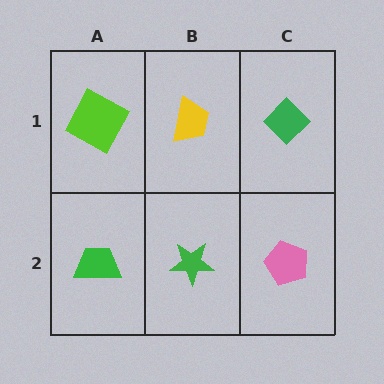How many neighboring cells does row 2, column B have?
3.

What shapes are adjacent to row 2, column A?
A lime square (row 1, column A), a green star (row 2, column B).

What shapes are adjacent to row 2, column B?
A yellow trapezoid (row 1, column B), a green trapezoid (row 2, column A), a pink pentagon (row 2, column C).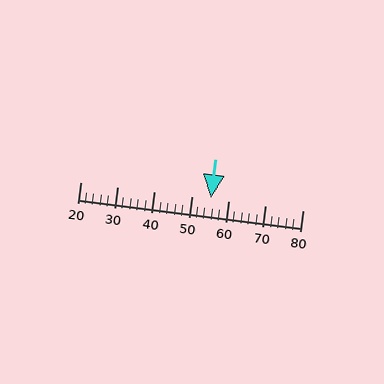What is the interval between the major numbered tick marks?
The major tick marks are spaced 10 units apart.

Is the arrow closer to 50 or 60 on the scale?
The arrow is closer to 60.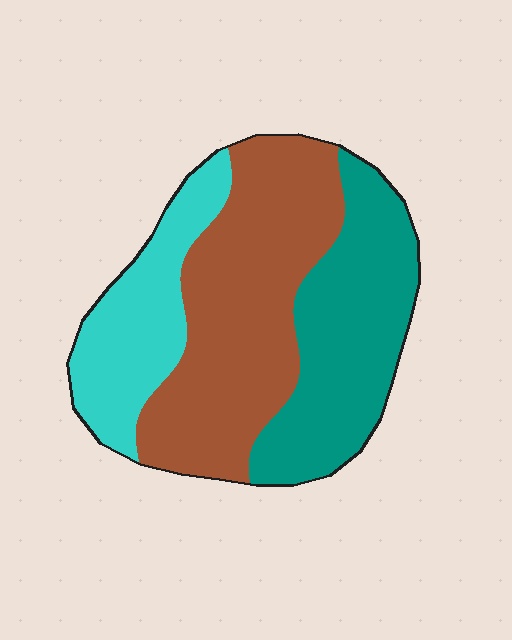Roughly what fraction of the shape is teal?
Teal covers roughly 35% of the shape.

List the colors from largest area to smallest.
From largest to smallest: brown, teal, cyan.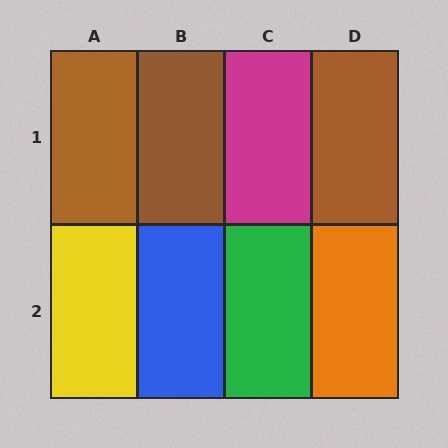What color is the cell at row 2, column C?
Green.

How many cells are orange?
1 cell is orange.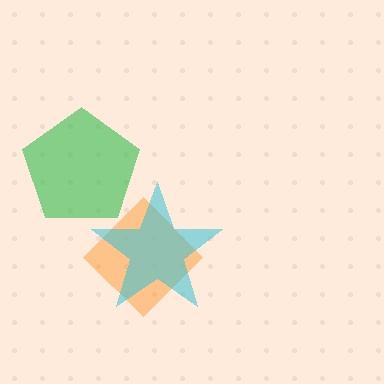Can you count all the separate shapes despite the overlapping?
Yes, there are 3 separate shapes.